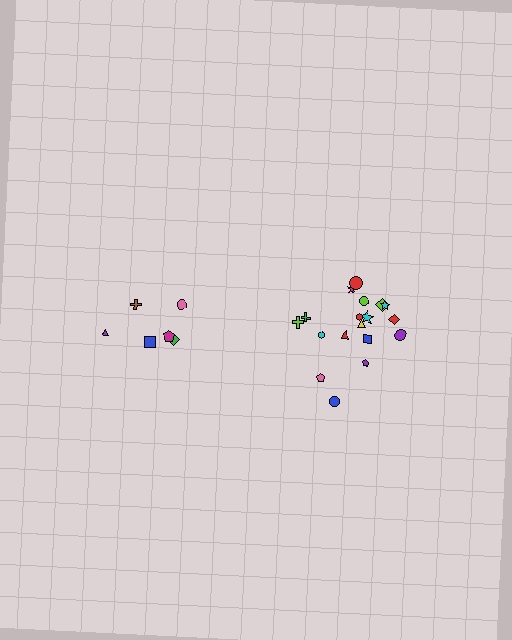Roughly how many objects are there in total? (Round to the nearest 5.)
Roughly 25 objects in total.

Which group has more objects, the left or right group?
The right group.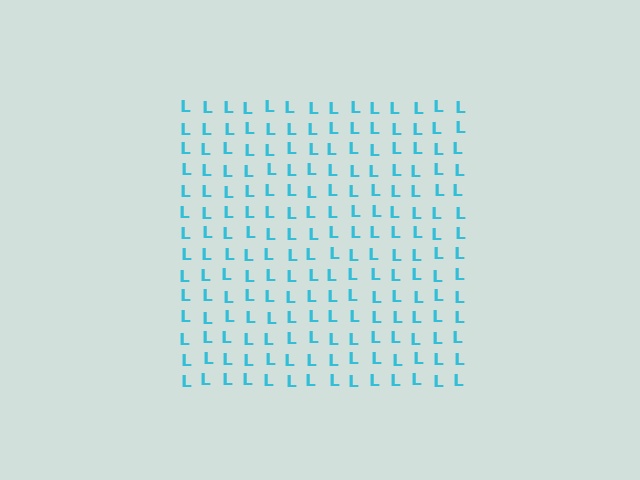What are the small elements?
The small elements are letter L's.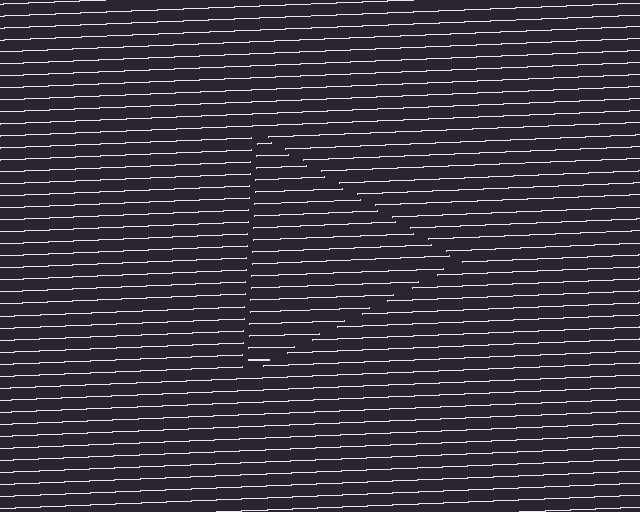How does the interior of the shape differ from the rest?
The interior of the shape contains the same grating, shifted by half a period — the contour is defined by the phase discontinuity where line-ends from the inner and outer gratings abut.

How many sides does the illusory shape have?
3 sides — the line-ends trace a triangle.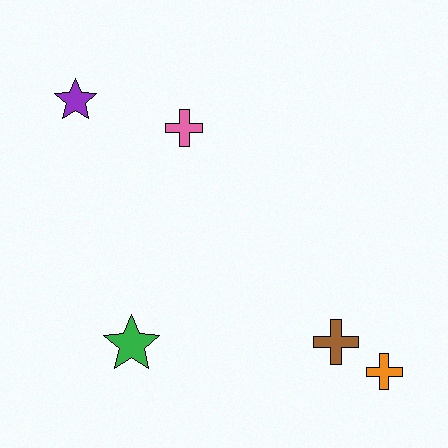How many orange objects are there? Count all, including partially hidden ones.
There is 1 orange object.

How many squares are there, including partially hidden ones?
There are no squares.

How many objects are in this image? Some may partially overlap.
There are 5 objects.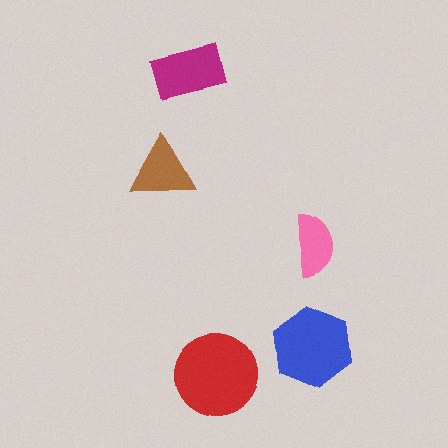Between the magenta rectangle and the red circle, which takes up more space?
The red circle.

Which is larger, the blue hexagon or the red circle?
The red circle.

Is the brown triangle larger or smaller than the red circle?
Smaller.